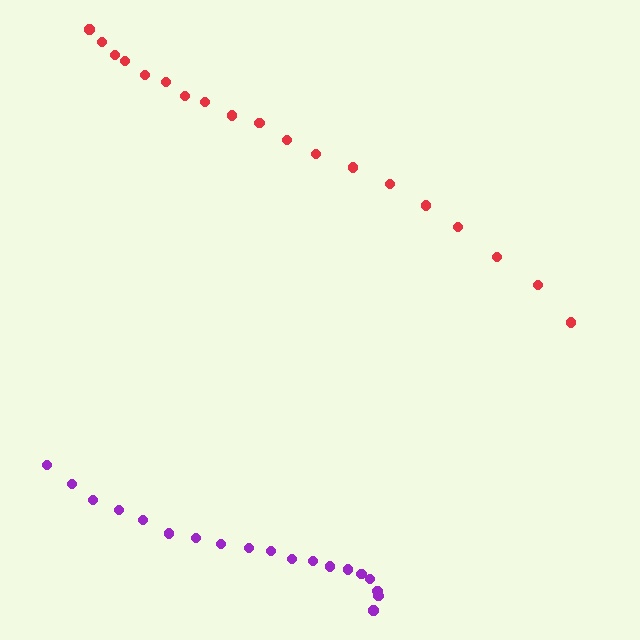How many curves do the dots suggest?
There are 2 distinct paths.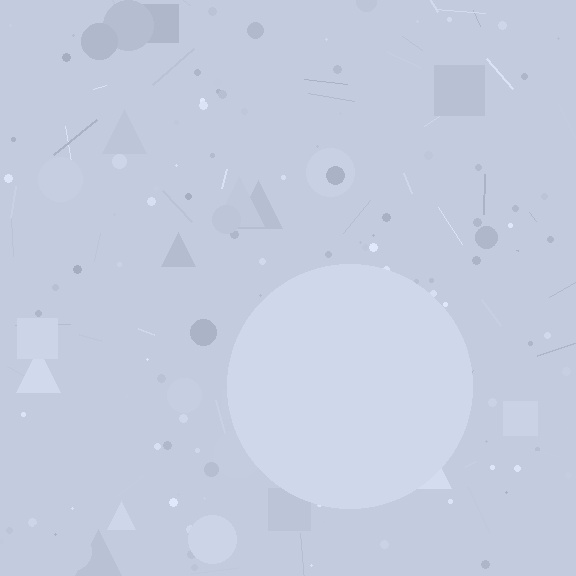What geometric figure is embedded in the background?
A circle is embedded in the background.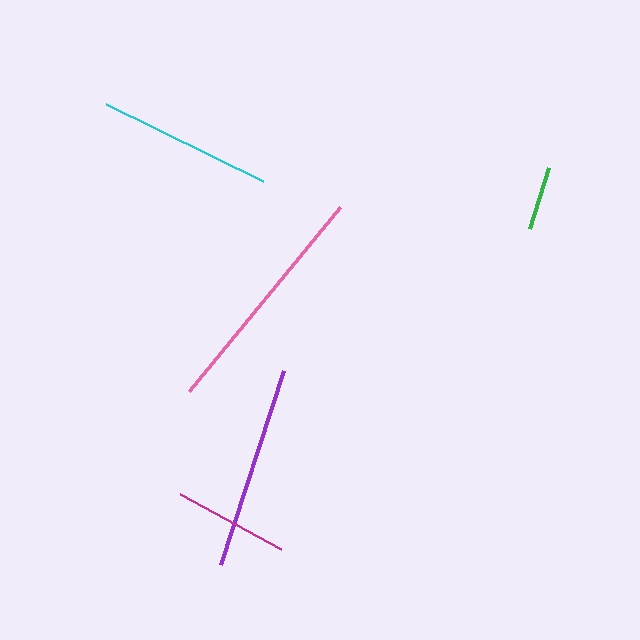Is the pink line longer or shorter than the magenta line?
The pink line is longer than the magenta line.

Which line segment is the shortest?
The green line is the shortest at approximately 64 pixels.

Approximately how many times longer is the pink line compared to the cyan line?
The pink line is approximately 1.4 times the length of the cyan line.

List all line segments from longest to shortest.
From longest to shortest: pink, purple, cyan, magenta, green.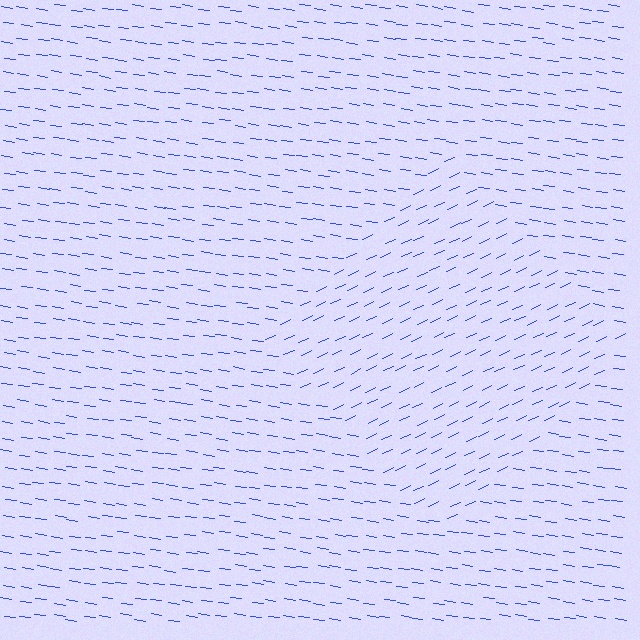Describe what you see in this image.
The image is filled with small blue line segments. A diamond region in the image has lines oriented differently from the surrounding lines, creating a visible texture boundary.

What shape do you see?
I see a diamond.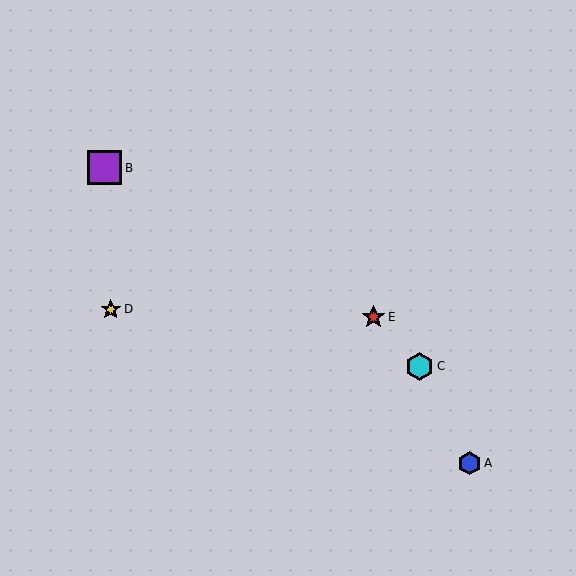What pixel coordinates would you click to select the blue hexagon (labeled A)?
Click at (469, 463) to select the blue hexagon A.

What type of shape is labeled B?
Shape B is a purple square.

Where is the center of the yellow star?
The center of the yellow star is at (111, 309).